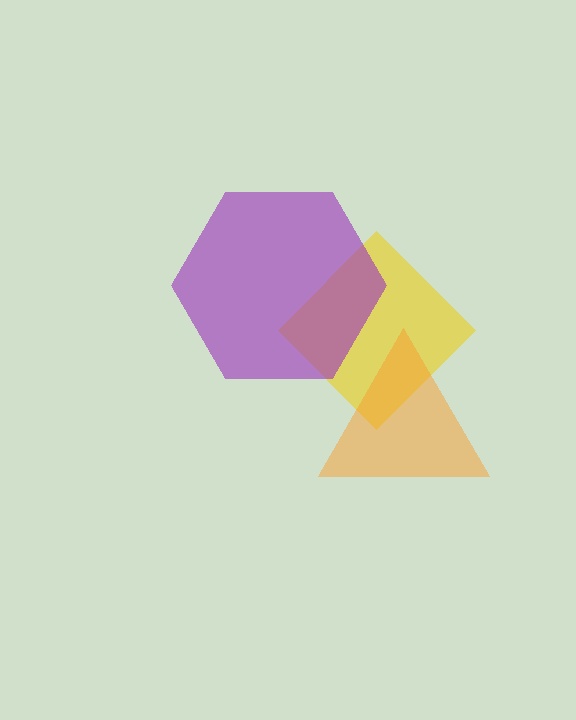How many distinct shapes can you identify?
There are 3 distinct shapes: a yellow diamond, an orange triangle, a purple hexagon.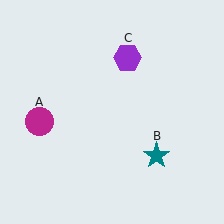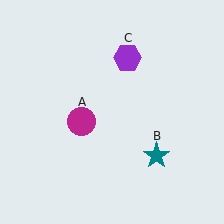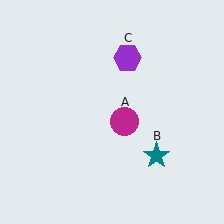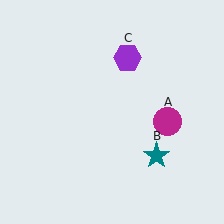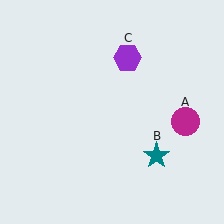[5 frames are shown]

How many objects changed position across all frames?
1 object changed position: magenta circle (object A).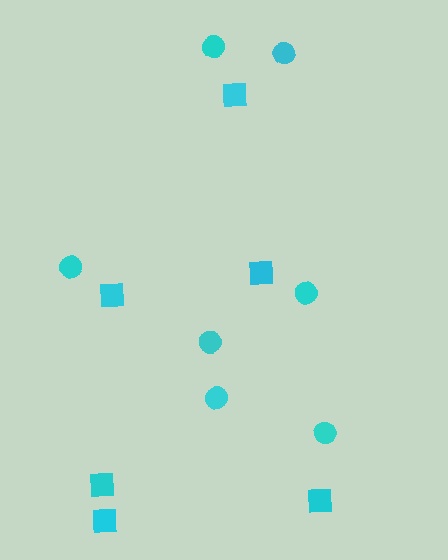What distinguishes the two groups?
There are 2 groups: one group of circles (7) and one group of squares (6).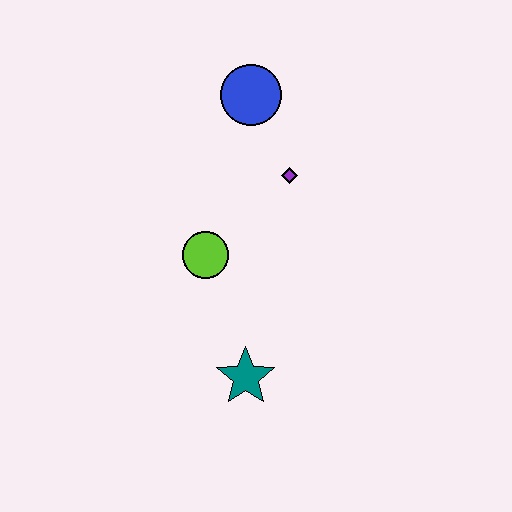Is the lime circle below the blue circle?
Yes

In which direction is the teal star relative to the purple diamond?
The teal star is below the purple diamond.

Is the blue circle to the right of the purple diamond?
No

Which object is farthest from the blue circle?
The teal star is farthest from the blue circle.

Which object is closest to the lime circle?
The purple diamond is closest to the lime circle.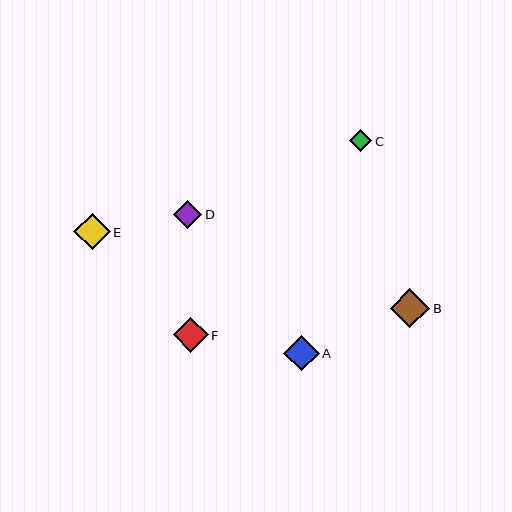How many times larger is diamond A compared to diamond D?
Diamond A is approximately 1.2 times the size of diamond D.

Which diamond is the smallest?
Diamond C is the smallest with a size of approximately 22 pixels.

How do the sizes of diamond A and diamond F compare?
Diamond A and diamond F are approximately the same size.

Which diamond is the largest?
Diamond B is the largest with a size of approximately 39 pixels.